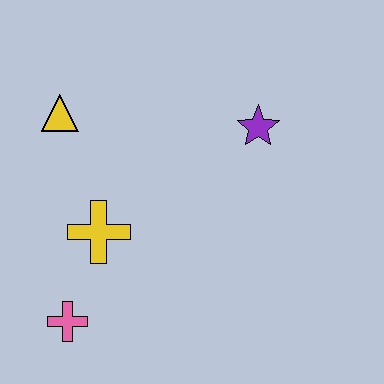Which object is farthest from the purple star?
The pink cross is farthest from the purple star.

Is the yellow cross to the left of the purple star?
Yes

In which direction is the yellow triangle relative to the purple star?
The yellow triangle is to the left of the purple star.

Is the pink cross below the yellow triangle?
Yes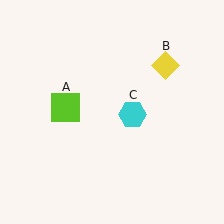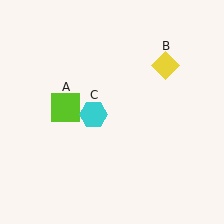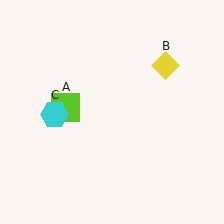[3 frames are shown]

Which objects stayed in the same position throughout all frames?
Lime square (object A) and yellow diamond (object B) remained stationary.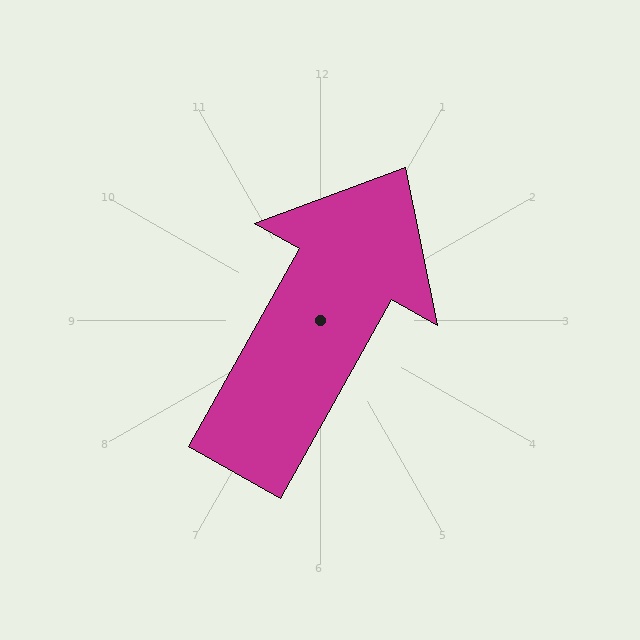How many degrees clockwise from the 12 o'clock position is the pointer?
Approximately 29 degrees.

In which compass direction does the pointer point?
Northeast.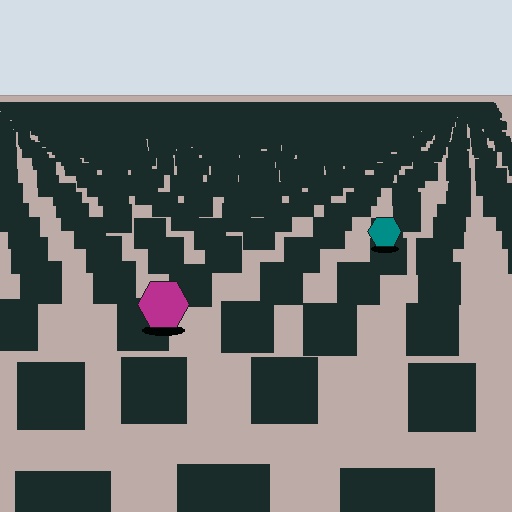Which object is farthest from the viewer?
The teal hexagon is farthest from the viewer. It appears smaller and the ground texture around it is denser.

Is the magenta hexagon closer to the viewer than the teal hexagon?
Yes. The magenta hexagon is closer — you can tell from the texture gradient: the ground texture is coarser near it.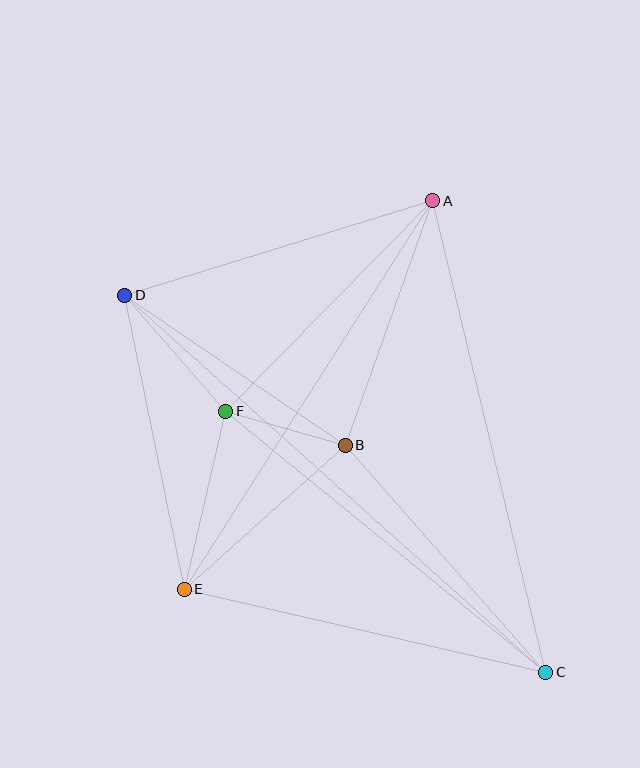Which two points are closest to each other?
Points B and F are closest to each other.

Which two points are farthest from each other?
Points C and D are farthest from each other.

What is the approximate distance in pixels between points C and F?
The distance between C and F is approximately 413 pixels.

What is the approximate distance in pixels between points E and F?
The distance between E and F is approximately 183 pixels.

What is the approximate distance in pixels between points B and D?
The distance between B and D is approximately 266 pixels.